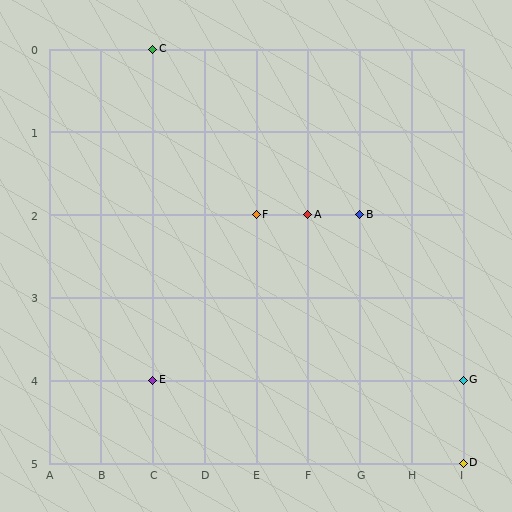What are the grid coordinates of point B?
Point B is at grid coordinates (G, 2).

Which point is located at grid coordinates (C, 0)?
Point C is at (C, 0).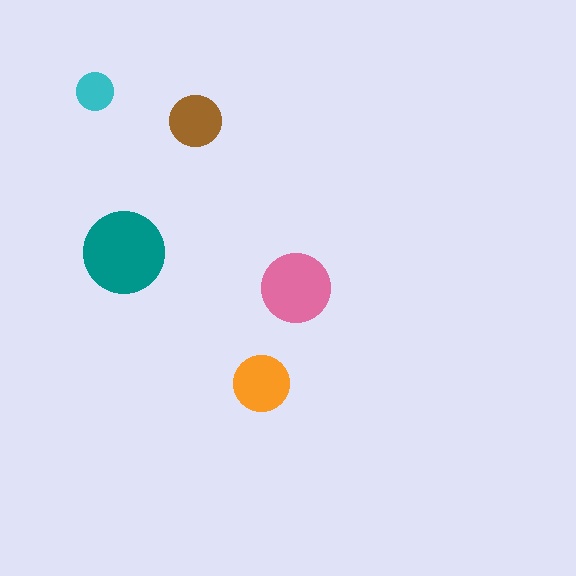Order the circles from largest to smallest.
the teal one, the pink one, the orange one, the brown one, the cyan one.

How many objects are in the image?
There are 5 objects in the image.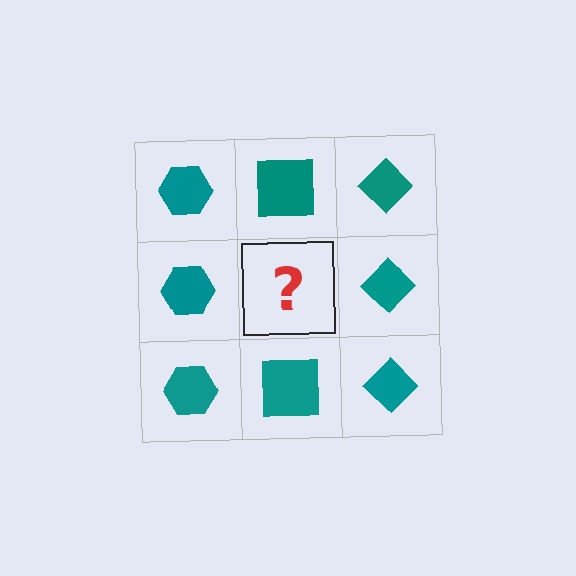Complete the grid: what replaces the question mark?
The question mark should be replaced with a teal square.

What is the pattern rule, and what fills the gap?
The rule is that each column has a consistent shape. The gap should be filled with a teal square.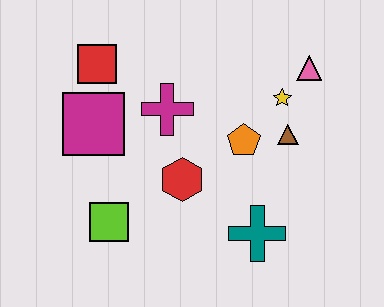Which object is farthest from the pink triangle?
The lime square is farthest from the pink triangle.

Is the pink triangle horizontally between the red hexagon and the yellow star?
No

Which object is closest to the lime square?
The red hexagon is closest to the lime square.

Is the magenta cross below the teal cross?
No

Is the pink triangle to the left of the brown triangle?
No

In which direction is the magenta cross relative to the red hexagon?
The magenta cross is above the red hexagon.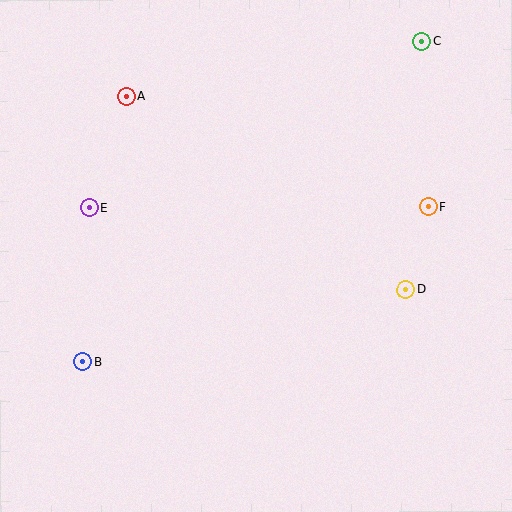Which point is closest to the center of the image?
Point D at (406, 290) is closest to the center.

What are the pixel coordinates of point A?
Point A is at (126, 97).